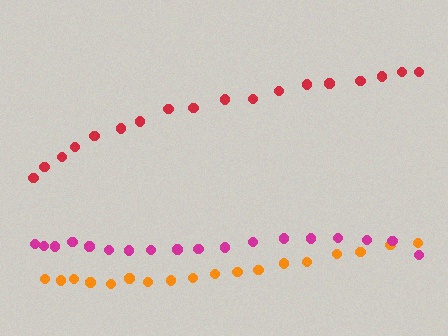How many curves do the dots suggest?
There are 3 distinct paths.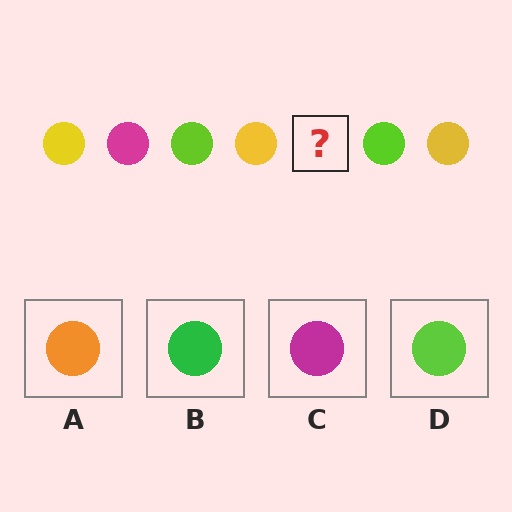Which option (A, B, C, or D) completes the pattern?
C.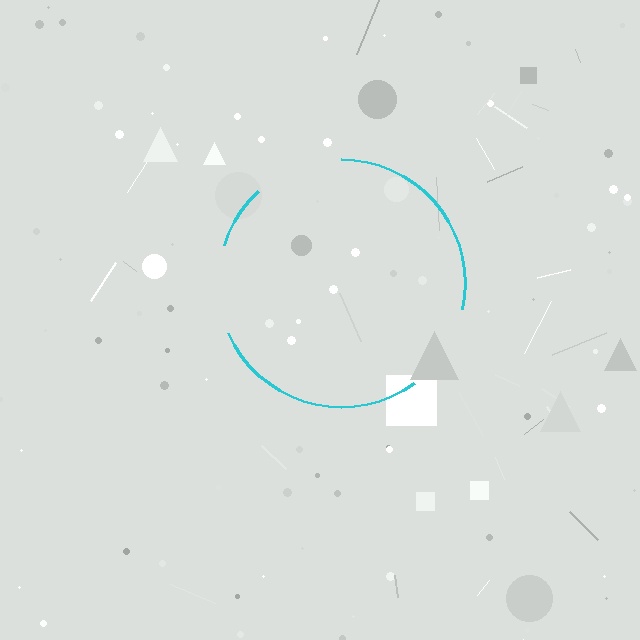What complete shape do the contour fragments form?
The contour fragments form a circle.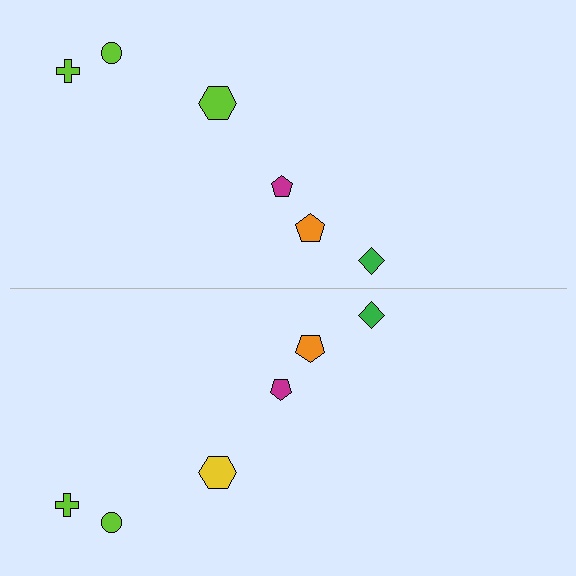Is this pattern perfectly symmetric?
No, the pattern is not perfectly symmetric. The yellow hexagon on the bottom side breaks the symmetry — its mirror counterpart is lime.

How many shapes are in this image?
There are 12 shapes in this image.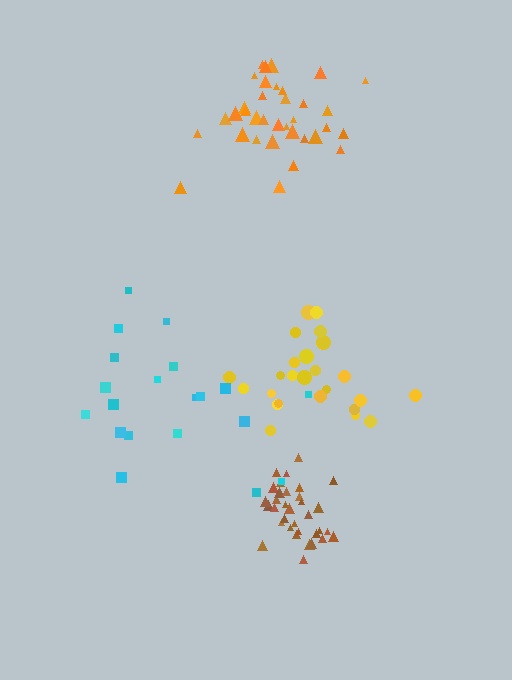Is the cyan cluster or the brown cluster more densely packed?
Brown.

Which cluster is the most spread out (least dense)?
Cyan.